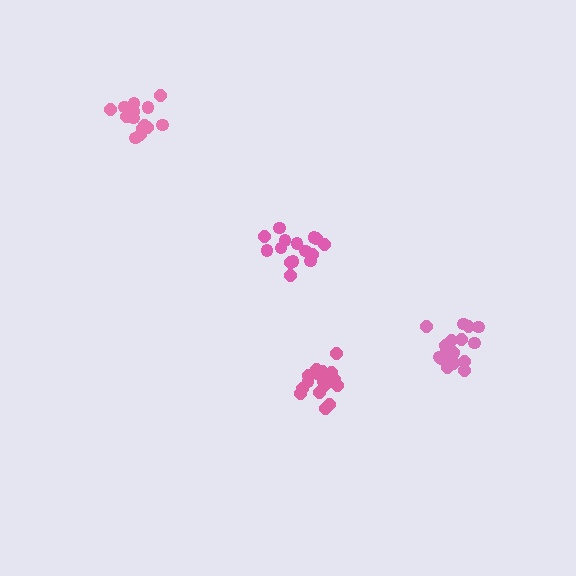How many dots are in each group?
Group 1: 15 dots, Group 2: 17 dots, Group 3: 18 dots, Group 4: 14 dots (64 total).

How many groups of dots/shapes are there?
There are 4 groups.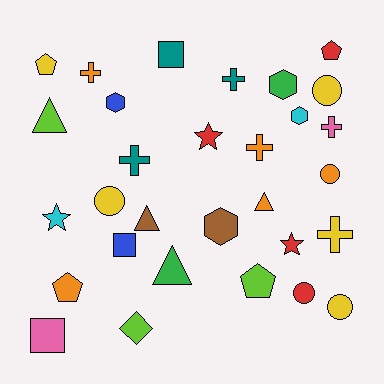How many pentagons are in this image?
There are 4 pentagons.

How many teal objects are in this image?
There are 3 teal objects.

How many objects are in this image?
There are 30 objects.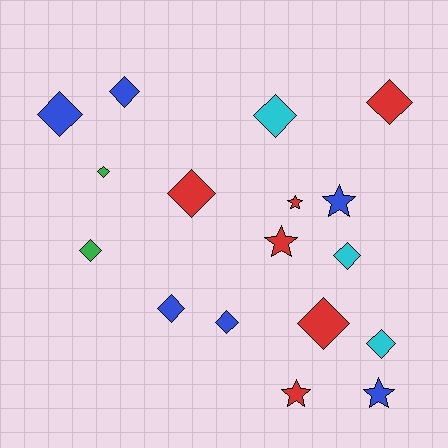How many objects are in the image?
There are 17 objects.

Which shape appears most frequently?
Diamond, with 12 objects.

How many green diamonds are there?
There are 2 green diamonds.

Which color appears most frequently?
Blue, with 6 objects.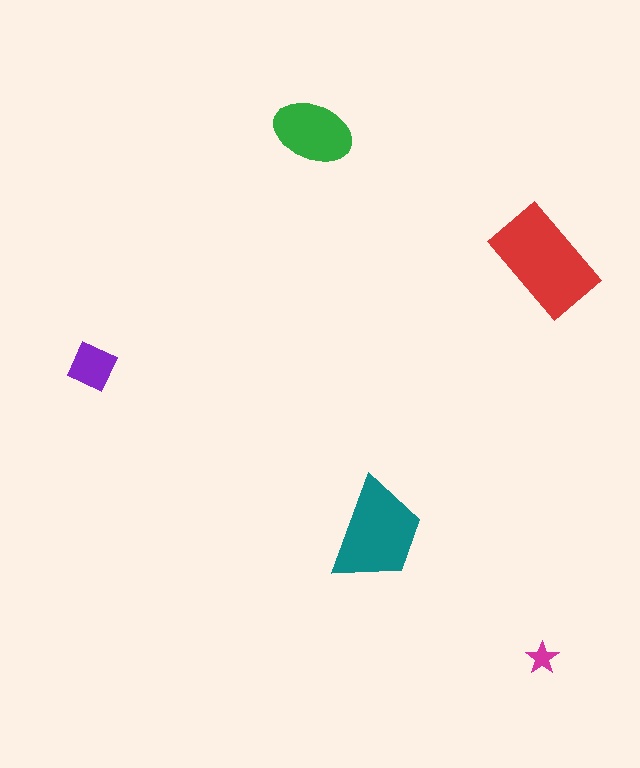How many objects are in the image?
There are 5 objects in the image.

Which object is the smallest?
The magenta star.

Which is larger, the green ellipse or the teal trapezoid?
The teal trapezoid.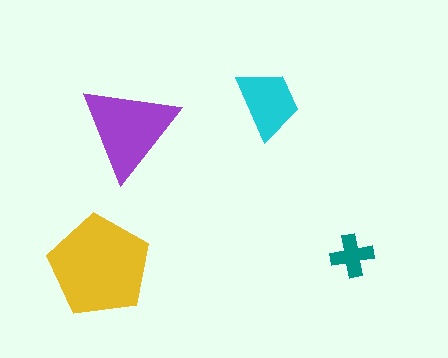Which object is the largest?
The yellow pentagon.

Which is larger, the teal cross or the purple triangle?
The purple triangle.